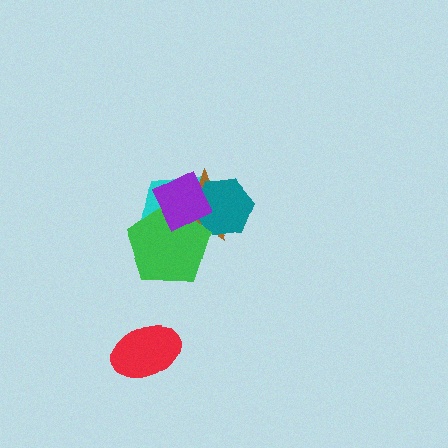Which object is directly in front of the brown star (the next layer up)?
The teal hexagon is directly in front of the brown star.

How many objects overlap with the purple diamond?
4 objects overlap with the purple diamond.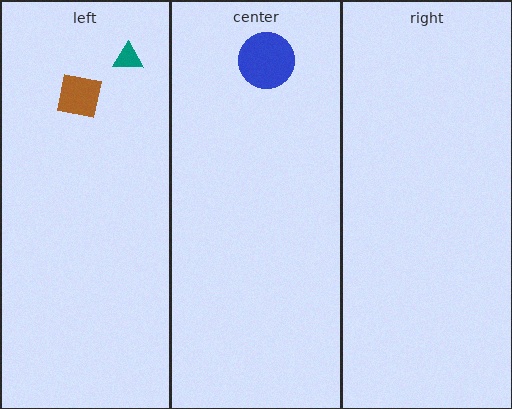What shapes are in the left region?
The brown square, the teal triangle.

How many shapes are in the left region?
2.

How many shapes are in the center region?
1.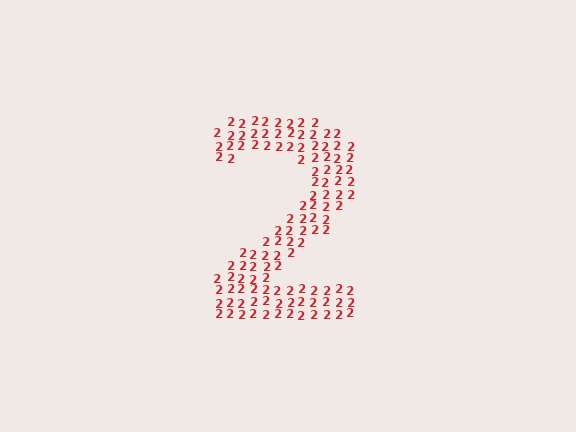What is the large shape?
The large shape is the digit 2.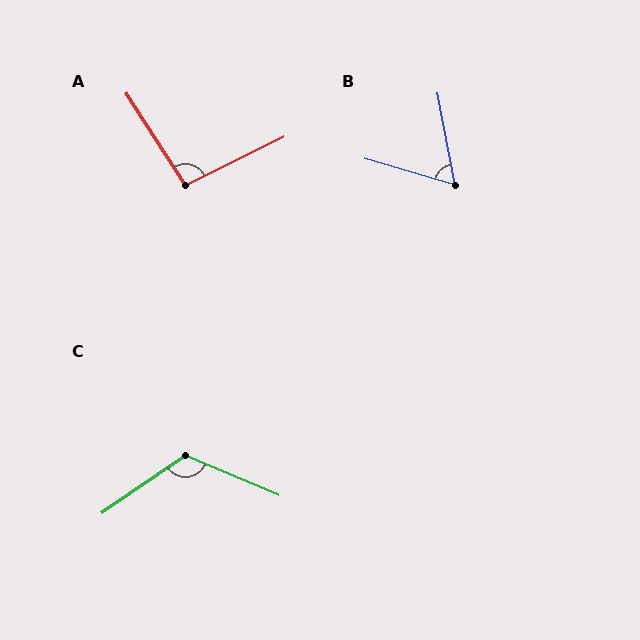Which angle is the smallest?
B, at approximately 63 degrees.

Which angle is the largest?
C, at approximately 123 degrees.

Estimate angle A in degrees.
Approximately 97 degrees.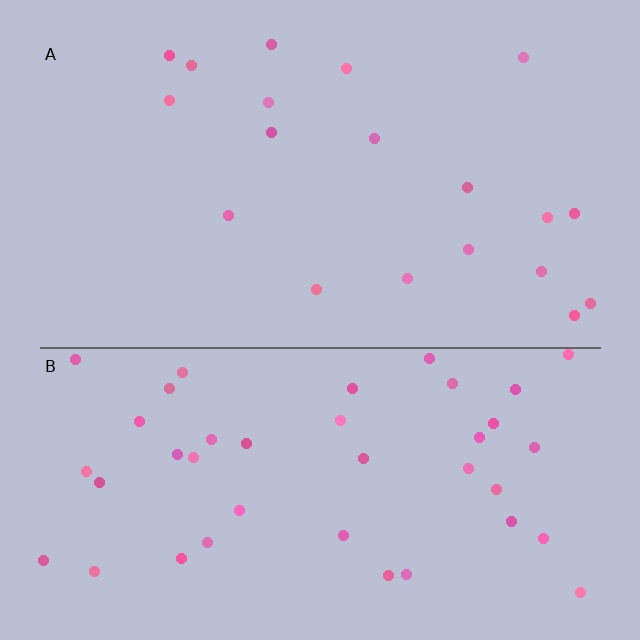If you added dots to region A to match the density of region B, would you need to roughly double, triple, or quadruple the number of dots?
Approximately double.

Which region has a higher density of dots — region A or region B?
B (the bottom).